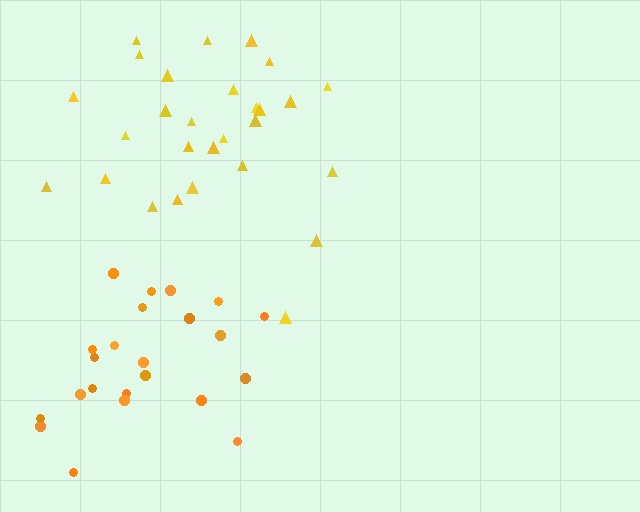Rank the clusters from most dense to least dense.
orange, yellow.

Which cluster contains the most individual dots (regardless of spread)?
Yellow (28).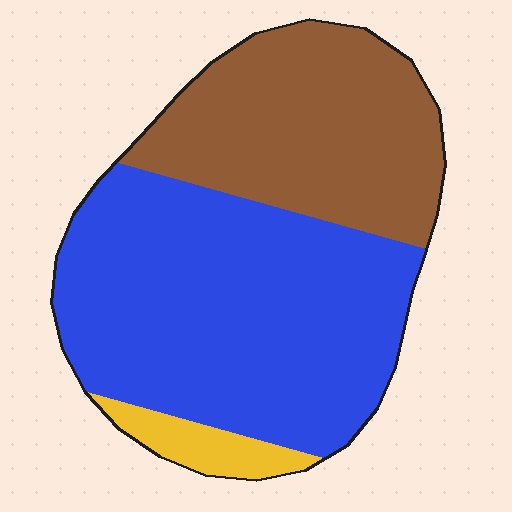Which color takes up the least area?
Yellow, at roughly 5%.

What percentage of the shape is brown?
Brown covers around 35% of the shape.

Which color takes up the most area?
Blue, at roughly 60%.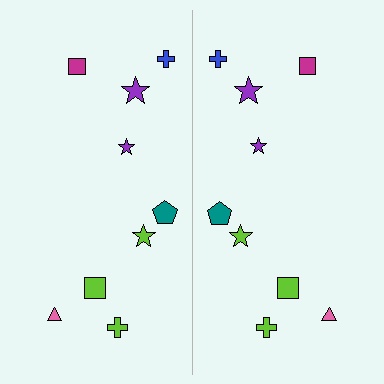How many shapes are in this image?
There are 18 shapes in this image.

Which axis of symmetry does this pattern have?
The pattern has a vertical axis of symmetry running through the center of the image.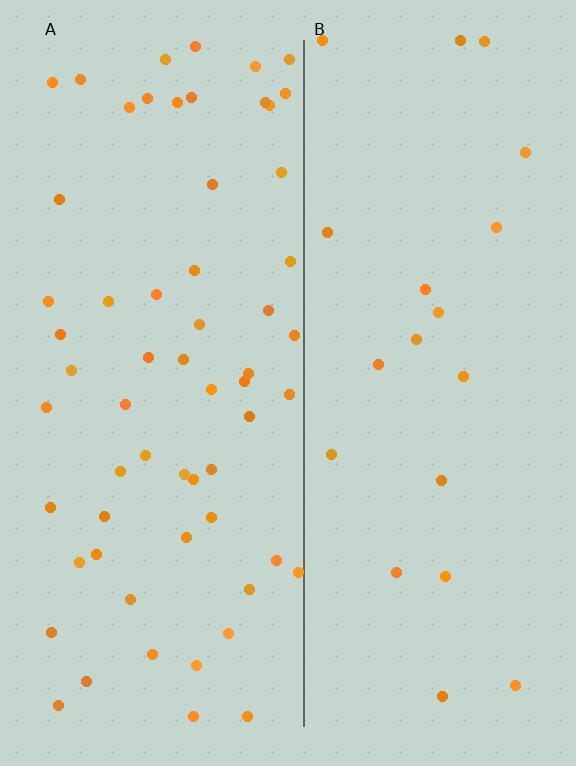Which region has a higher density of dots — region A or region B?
A (the left).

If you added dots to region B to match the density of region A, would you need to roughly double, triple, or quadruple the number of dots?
Approximately triple.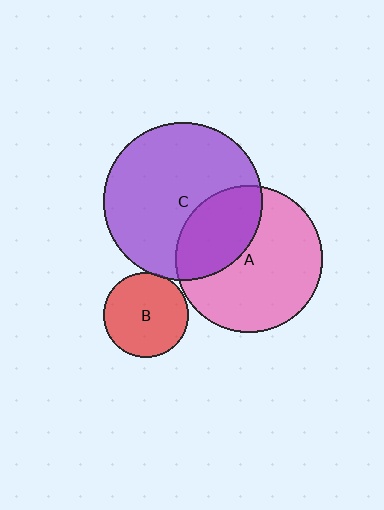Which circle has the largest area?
Circle C (purple).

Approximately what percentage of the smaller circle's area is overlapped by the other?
Approximately 5%.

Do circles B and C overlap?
Yes.